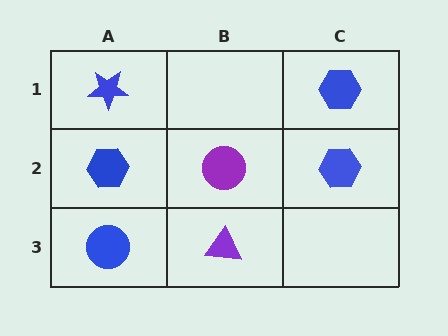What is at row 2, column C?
A blue hexagon.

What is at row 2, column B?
A purple circle.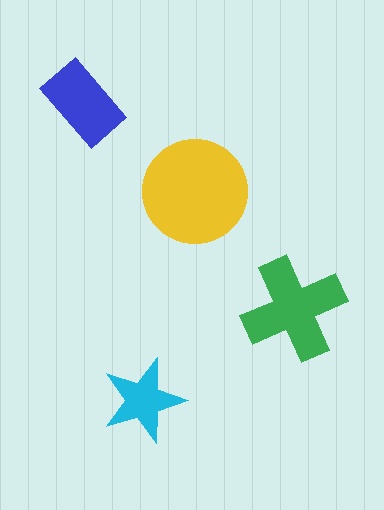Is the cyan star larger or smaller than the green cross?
Smaller.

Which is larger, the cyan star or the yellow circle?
The yellow circle.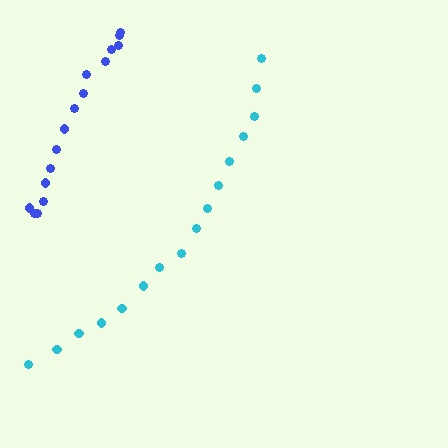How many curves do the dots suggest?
There are 2 distinct paths.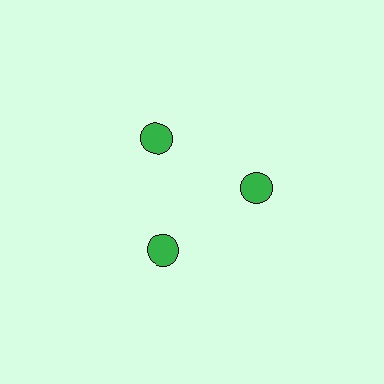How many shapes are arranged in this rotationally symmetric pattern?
There are 3 shapes, arranged in 3 groups of 1.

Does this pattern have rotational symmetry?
Yes, this pattern has 3-fold rotational symmetry. It looks the same after rotating 120 degrees around the center.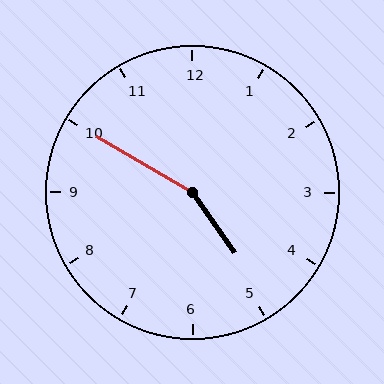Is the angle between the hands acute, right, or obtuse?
It is obtuse.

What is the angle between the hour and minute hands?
Approximately 155 degrees.